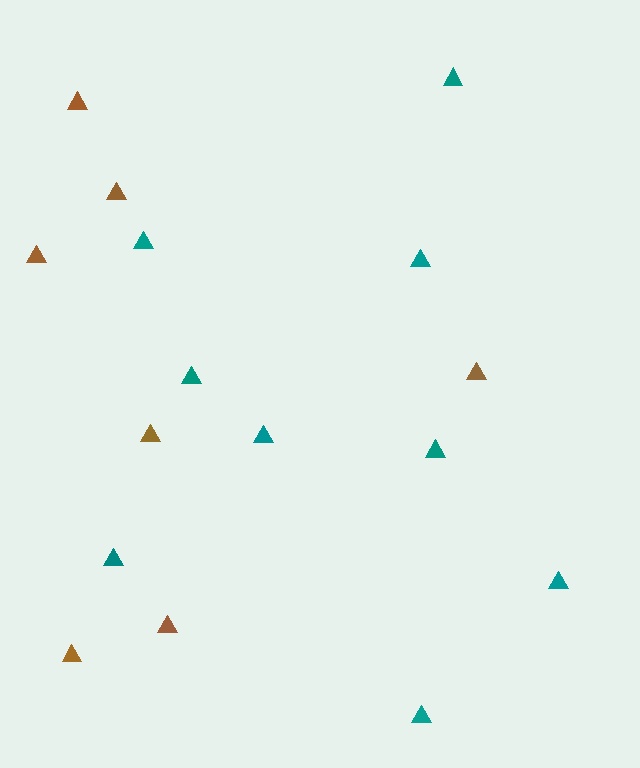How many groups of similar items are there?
There are 2 groups: one group of teal triangles (9) and one group of brown triangles (7).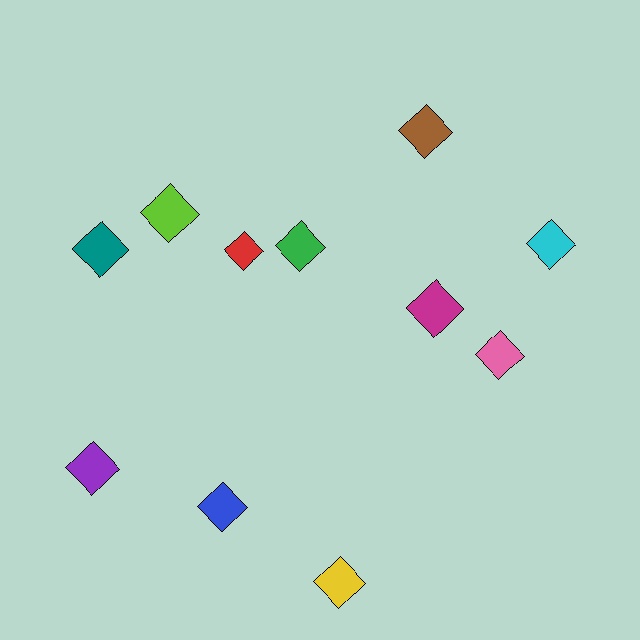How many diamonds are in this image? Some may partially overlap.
There are 11 diamonds.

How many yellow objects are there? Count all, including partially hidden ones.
There is 1 yellow object.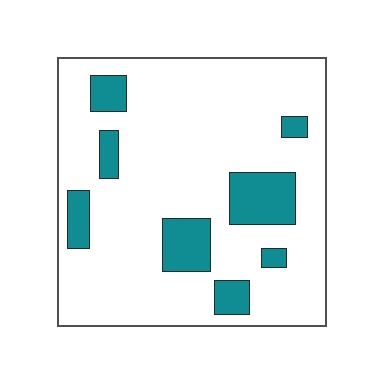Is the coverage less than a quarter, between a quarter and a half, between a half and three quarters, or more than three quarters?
Less than a quarter.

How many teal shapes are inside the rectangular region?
8.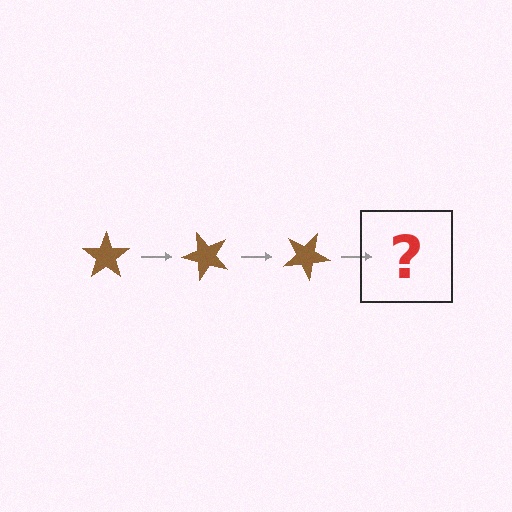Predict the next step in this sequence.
The next step is a brown star rotated 150 degrees.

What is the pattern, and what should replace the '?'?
The pattern is that the star rotates 50 degrees each step. The '?' should be a brown star rotated 150 degrees.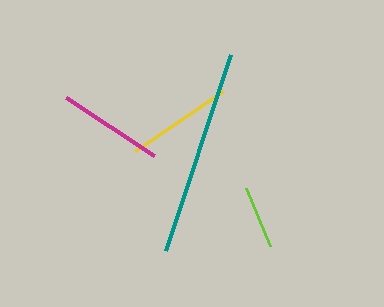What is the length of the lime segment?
The lime segment is approximately 63 pixels long.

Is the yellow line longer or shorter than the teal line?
The teal line is longer than the yellow line.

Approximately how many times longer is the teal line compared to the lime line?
The teal line is approximately 3.3 times the length of the lime line.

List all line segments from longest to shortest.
From longest to shortest: teal, yellow, magenta, lime.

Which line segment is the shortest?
The lime line is the shortest at approximately 63 pixels.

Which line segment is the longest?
The teal line is the longest at approximately 206 pixels.